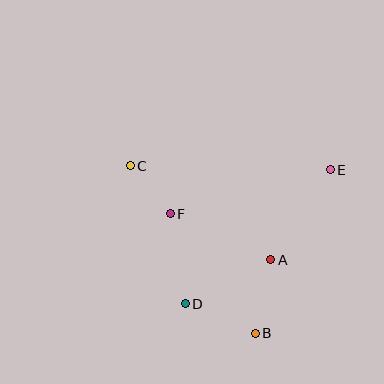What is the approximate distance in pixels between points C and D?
The distance between C and D is approximately 149 pixels.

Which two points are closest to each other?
Points C and F are closest to each other.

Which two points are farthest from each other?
Points B and C are farthest from each other.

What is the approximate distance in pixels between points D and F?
The distance between D and F is approximately 91 pixels.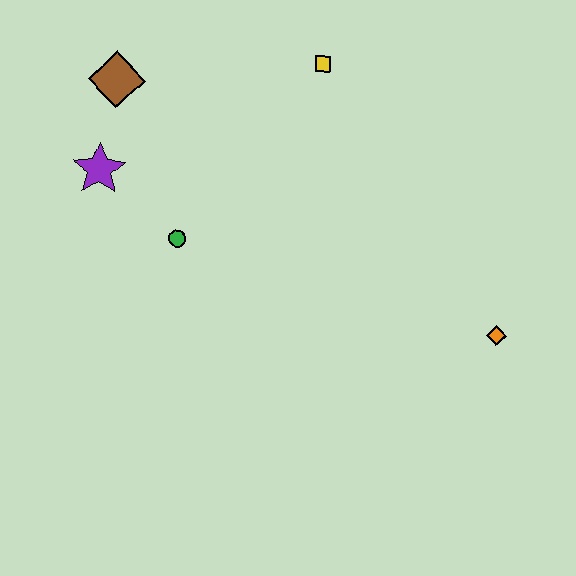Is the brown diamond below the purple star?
No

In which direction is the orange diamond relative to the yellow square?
The orange diamond is below the yellow square.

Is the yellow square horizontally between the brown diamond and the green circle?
No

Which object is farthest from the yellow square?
The orange diamond is farthest from the yellow square.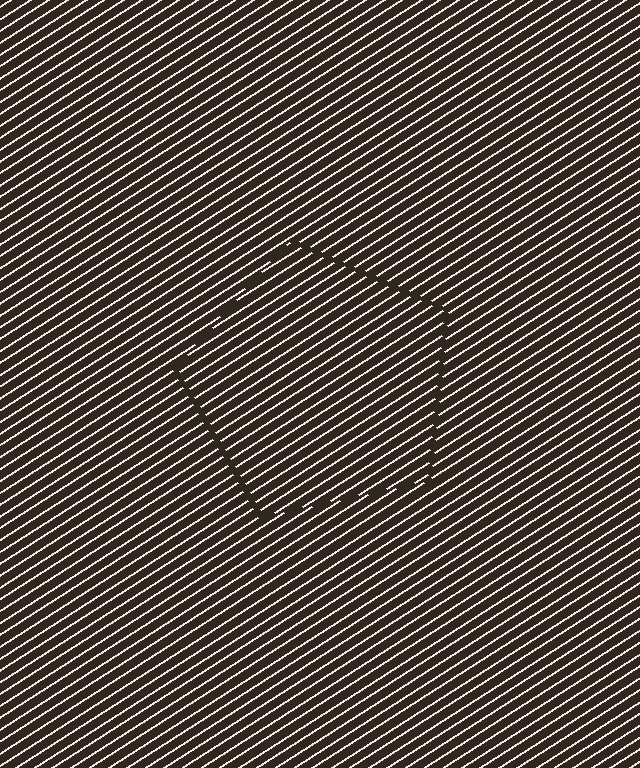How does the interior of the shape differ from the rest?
The interior of the shape contains the same grating, shifted by half a period — the contour is defined by the phase discontinuity where line-ends from the inner and outer gratings abut.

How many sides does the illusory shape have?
5 sides — the line-ends trace a pentagon.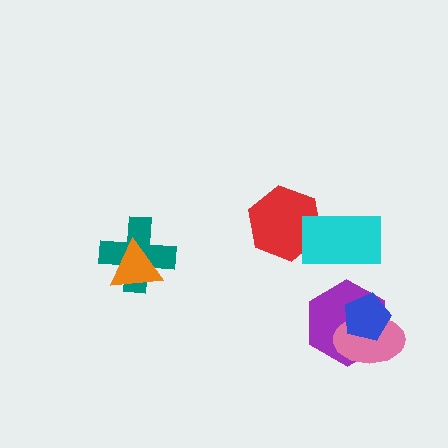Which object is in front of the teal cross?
The orange triangle is in front of the teal cross.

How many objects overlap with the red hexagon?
1 object overlaps with the red hexagon.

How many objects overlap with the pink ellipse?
2 objects overlap with the pink ellipse.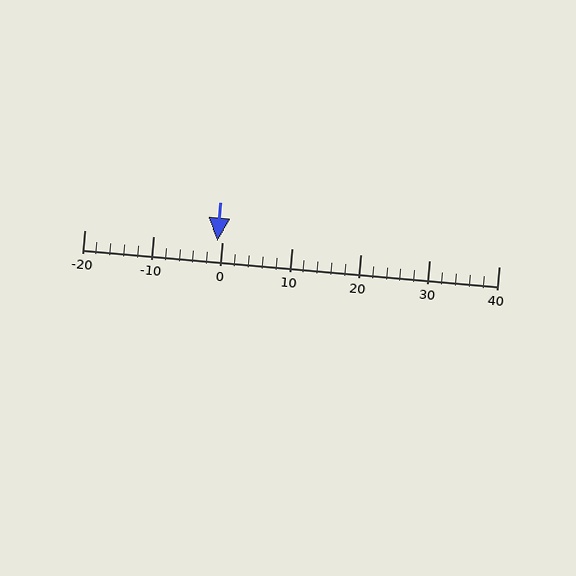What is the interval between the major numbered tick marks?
The major tick marks are spaced 10 units apart.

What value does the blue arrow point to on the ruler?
The blue arrow points to approximately -1.